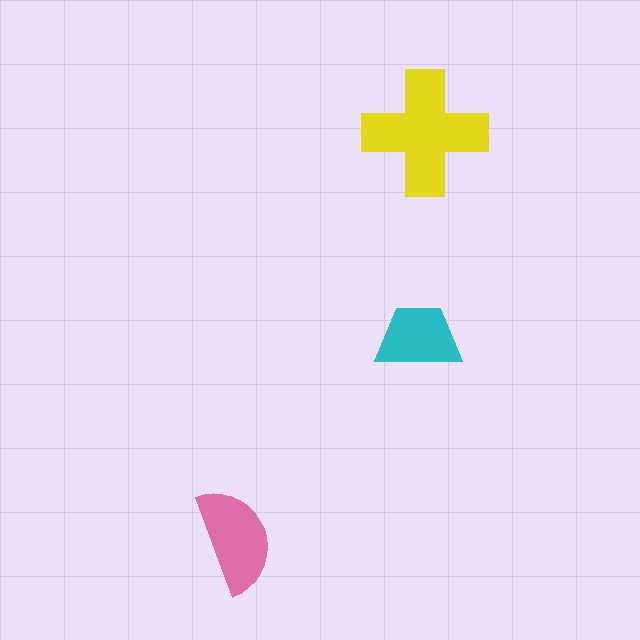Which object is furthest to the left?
The pink semicircle is leftmost.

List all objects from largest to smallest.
The yellow cross, the pink semicircle, the cyan trapezoid.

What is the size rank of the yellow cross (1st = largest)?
1st.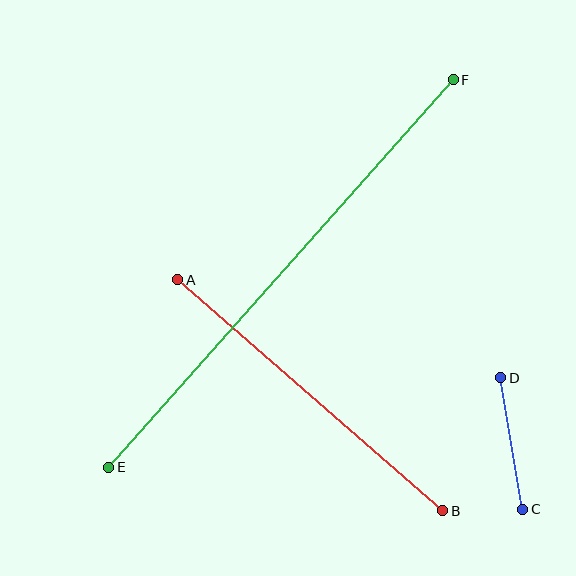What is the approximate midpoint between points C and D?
The midpoint is at approximately (512, 443) pixels.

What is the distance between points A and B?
The distance is approximately 352 pixels.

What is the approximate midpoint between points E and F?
The midpoint is at approximately (281, 274) pixels.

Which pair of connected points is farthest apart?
Points E and F are farthest apart.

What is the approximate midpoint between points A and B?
The midpoint is at approximately (310, 395) pixels.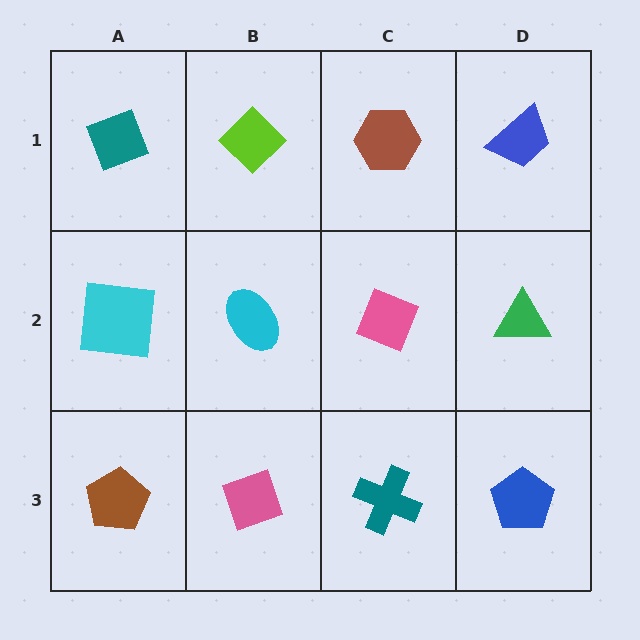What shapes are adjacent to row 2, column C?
A brown hexagon (row 1, column C), a teal cross (row 3, column C), a cyan ellipse (row 2, column B), a green triangle (row 2, column D).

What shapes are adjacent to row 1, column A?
A cyan square (row 2, column A), a lime diamond (row 1, column B).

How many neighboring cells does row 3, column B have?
3.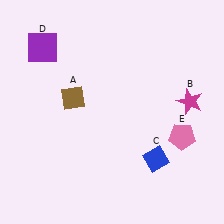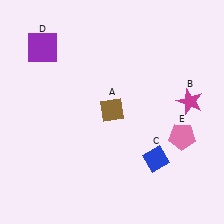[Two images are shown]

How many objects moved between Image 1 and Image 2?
1 object moved between the two images.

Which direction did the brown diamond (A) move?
The brown diamond (A) moved right.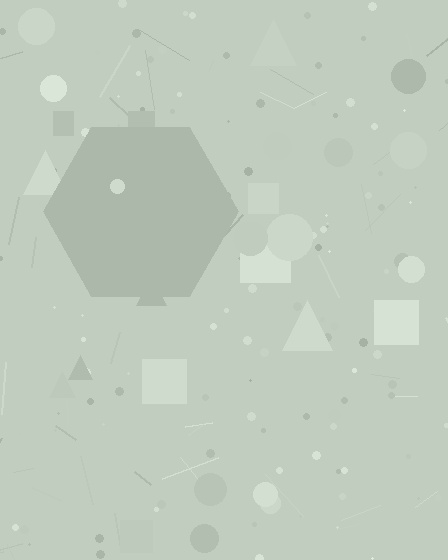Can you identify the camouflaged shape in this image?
The camouflaged shape is a hexagon.